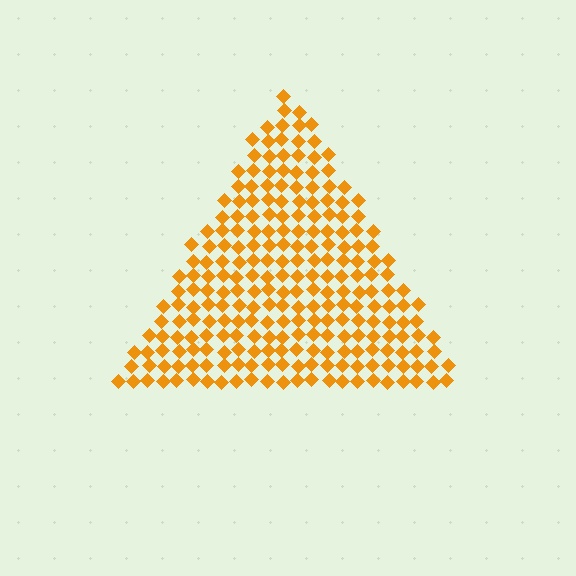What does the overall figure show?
The overall figure shows a triangle.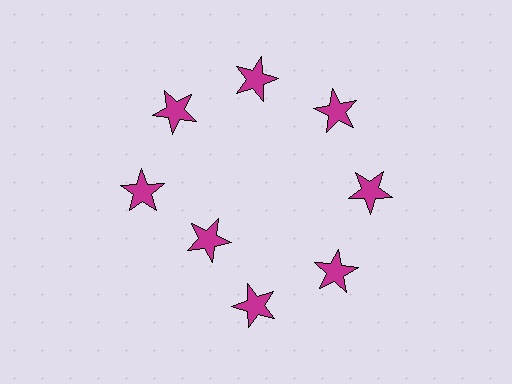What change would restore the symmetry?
The symmetry would be restored by moving it outward, back onto the ring so that all 8 stars sit at equal angles and equal distance from the center.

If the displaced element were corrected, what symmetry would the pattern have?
It would have 8-fold rotational symmetry — the pattern would map onto itself every 45 degrees.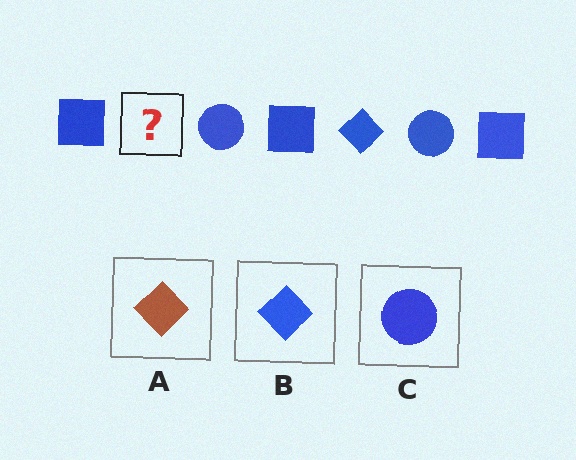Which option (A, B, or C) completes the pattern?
B.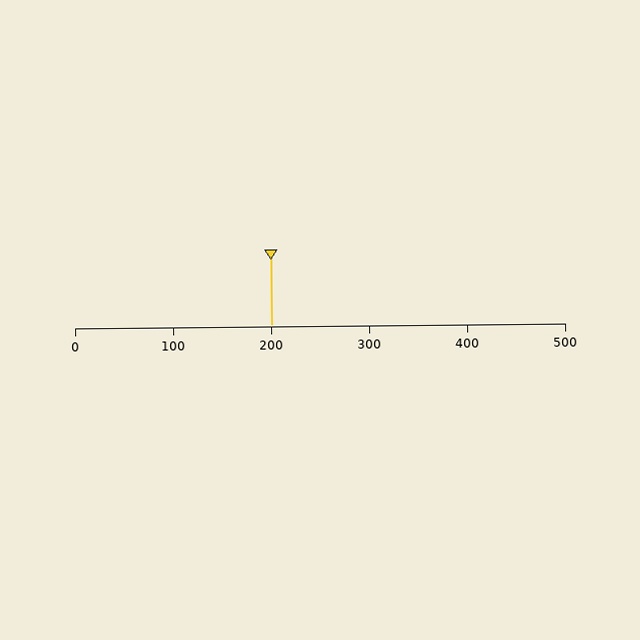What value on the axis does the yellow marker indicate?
The marker indicates approximately 200.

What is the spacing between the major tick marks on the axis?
The major ticks are spaced 100 apart.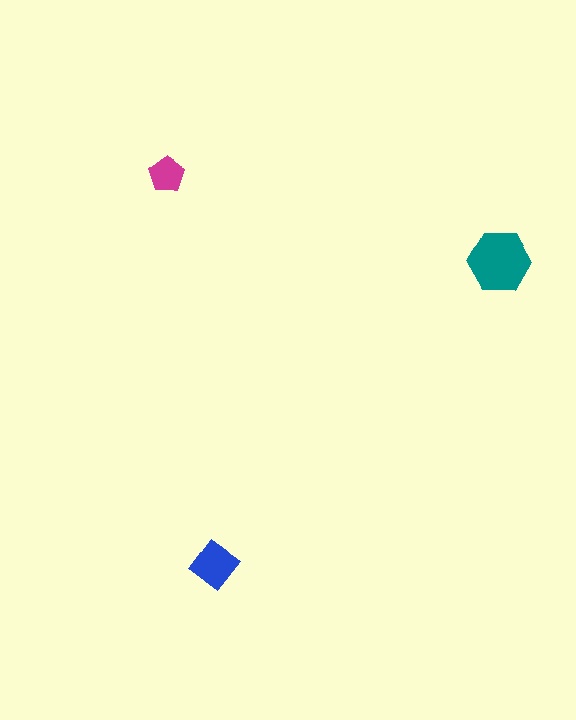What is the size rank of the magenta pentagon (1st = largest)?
3rd.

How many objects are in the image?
There are 3 objects in the image.